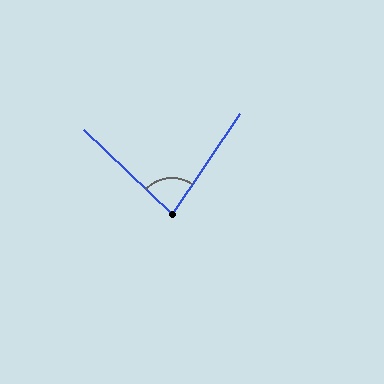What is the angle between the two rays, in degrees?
Approximately 81 degrees.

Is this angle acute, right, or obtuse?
It is acute.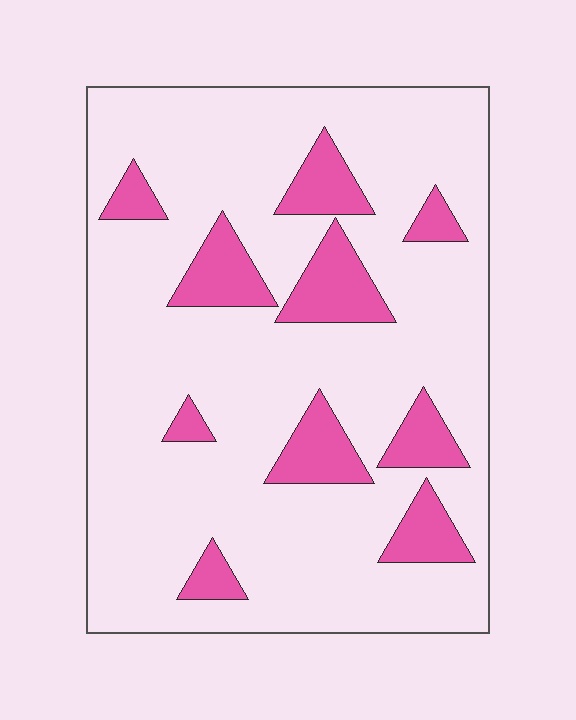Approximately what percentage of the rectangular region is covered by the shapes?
Approximately 15%.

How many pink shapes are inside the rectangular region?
10.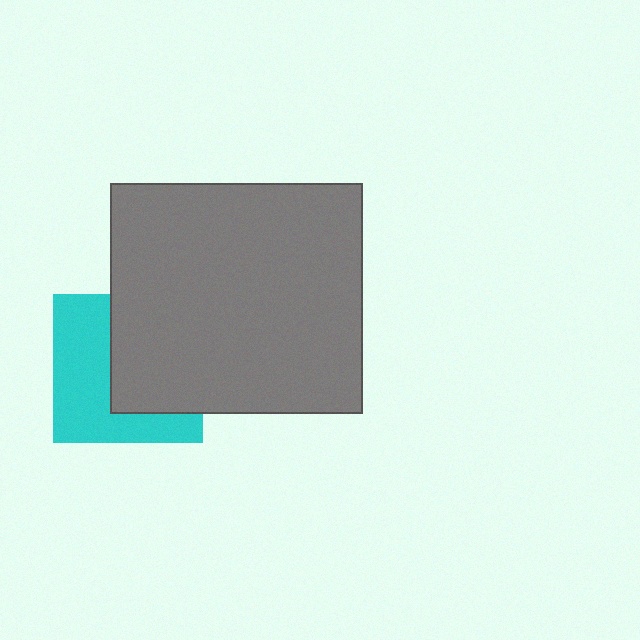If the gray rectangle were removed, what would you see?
You would see the complete cyan square.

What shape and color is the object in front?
The object in front is a gray rectangle.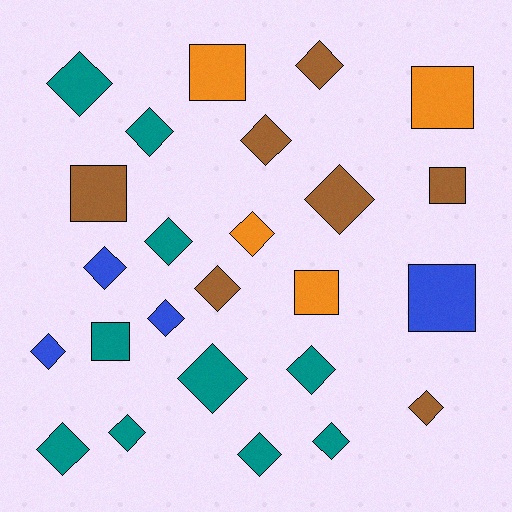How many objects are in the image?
There are 25 objects.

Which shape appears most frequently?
Diamond, with 18 objects.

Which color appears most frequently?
Teal, with 10 objects.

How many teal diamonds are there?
There are 9 teal diamonds.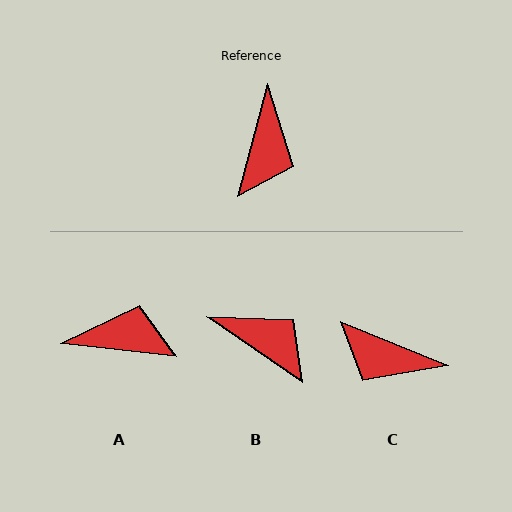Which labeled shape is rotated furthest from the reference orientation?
A, about 98 degrees away.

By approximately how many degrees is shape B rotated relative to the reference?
Approximately 71 degrees counter-clockwise.